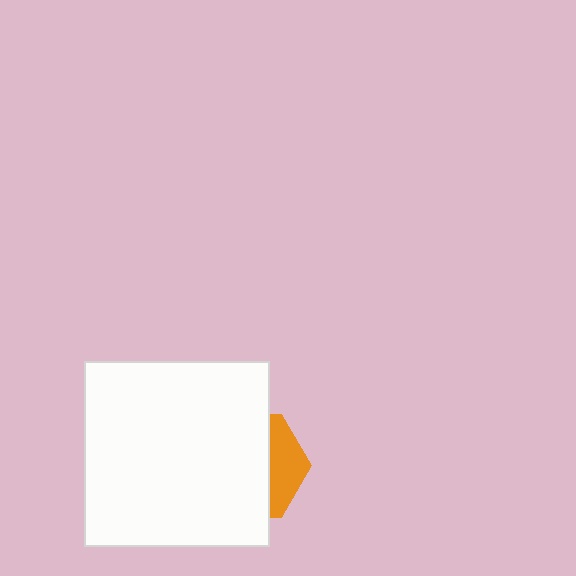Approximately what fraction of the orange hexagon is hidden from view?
Roughly 70% of the orange hexagon is hidden behind the white square.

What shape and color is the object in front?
The object in front is a white square.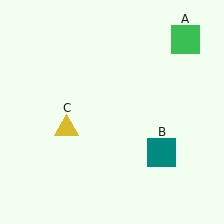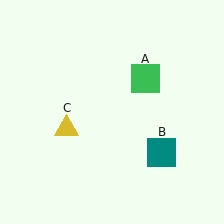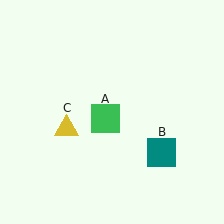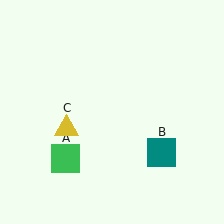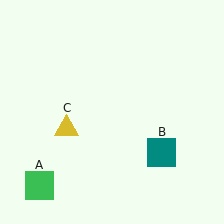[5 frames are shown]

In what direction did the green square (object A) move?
The green square (object A) moved down and to the left.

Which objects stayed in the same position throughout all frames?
Teal square (object B) and yellow triangle (object C) remained stationary.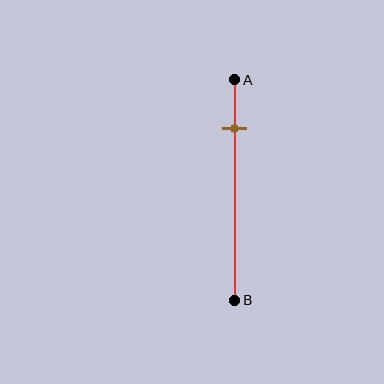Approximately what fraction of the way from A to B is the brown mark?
The brown mark is approximately 20% of the way from A to B.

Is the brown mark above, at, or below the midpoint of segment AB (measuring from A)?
The brown mark is above the midpoint of segment AB.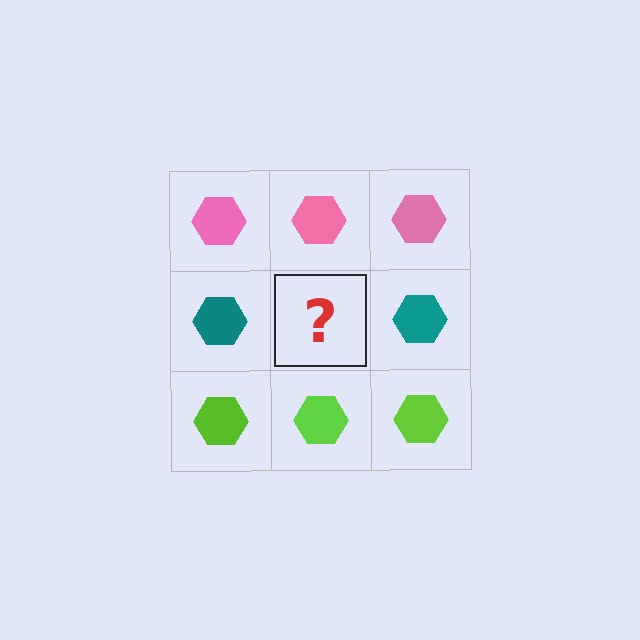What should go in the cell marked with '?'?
The missing cell should contain a teal hexagon.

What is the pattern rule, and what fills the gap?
The rule is that each row has a consistent color. The gap should be filled with a teal hexagon.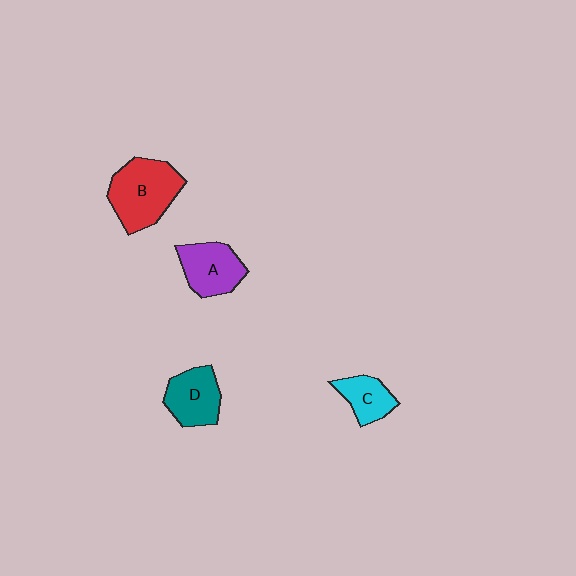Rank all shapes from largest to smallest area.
From largest to smallest: B (red), A (purple), D (teal), C (cyan).